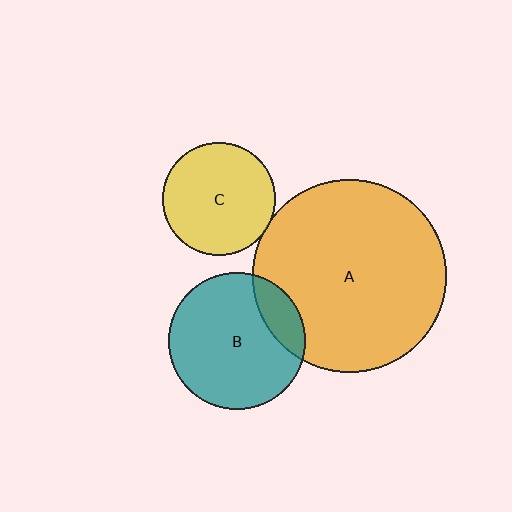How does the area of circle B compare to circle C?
Approximately 1.5 times.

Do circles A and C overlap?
Yes.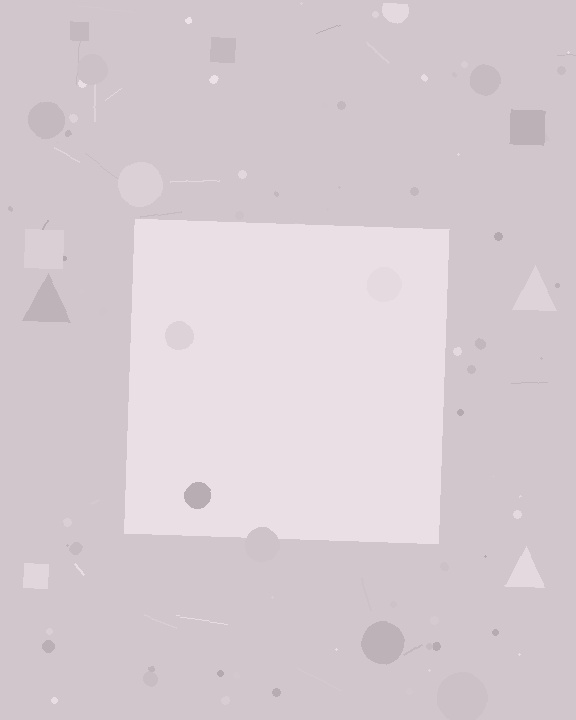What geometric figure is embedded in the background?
A square is embedded in the background.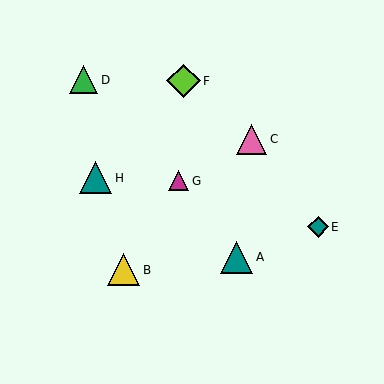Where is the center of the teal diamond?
The center of the teal diamond is at (318, 227).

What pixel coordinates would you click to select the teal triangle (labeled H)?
Click at (96, 178) to select the teal triangle H.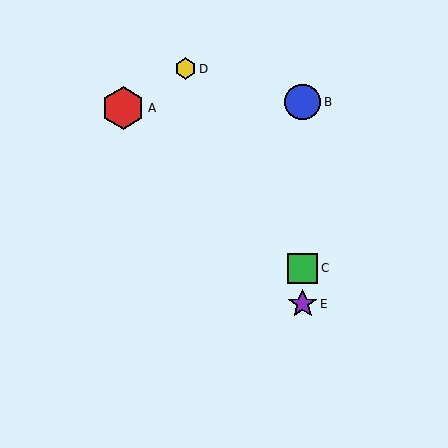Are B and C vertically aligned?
Yes, both are at x≈303.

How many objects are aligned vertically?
3 objects (B, C, E) are aligned vertically.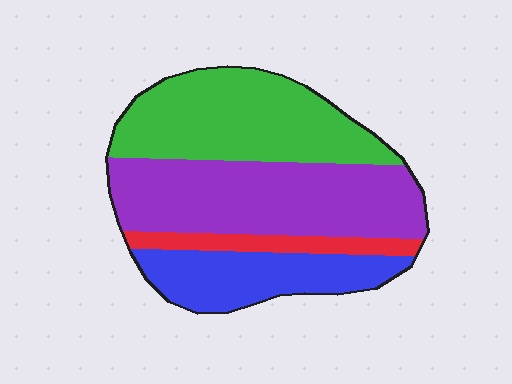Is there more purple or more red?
Purple.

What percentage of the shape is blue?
Blue takes up about one fifth (1/5) of the shape.